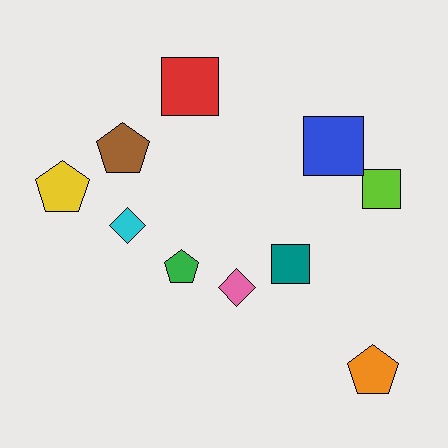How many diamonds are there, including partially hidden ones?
There are 2 diamonds.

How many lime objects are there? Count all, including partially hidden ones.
There is 1 lime object.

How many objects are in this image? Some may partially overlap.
There are 10 objects.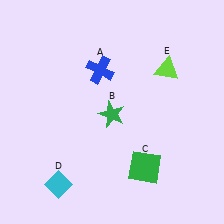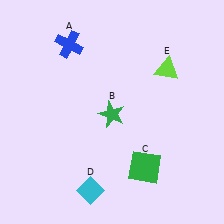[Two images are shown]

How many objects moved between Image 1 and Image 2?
2 objects moved between the two images.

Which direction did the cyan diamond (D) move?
The cyan diamond (D) moved right.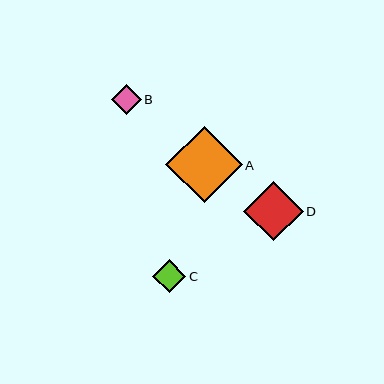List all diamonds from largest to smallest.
From largest to smallest: A, D, C, B.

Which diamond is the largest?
Diamond A is the largest with a size of approximately 76 pixels.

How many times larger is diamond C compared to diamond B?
Diamond C is approximately 1.1 times the size of diamond B.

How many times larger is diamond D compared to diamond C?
Diamond D is approximately 1.8 times the size of diamond C.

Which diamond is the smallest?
Diamond B is the smallest with a size of approximately 29 pixels.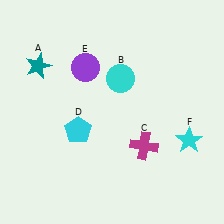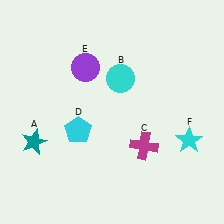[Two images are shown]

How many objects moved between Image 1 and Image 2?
1 object moved between the two images.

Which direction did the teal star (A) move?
The teal star (A) moved down.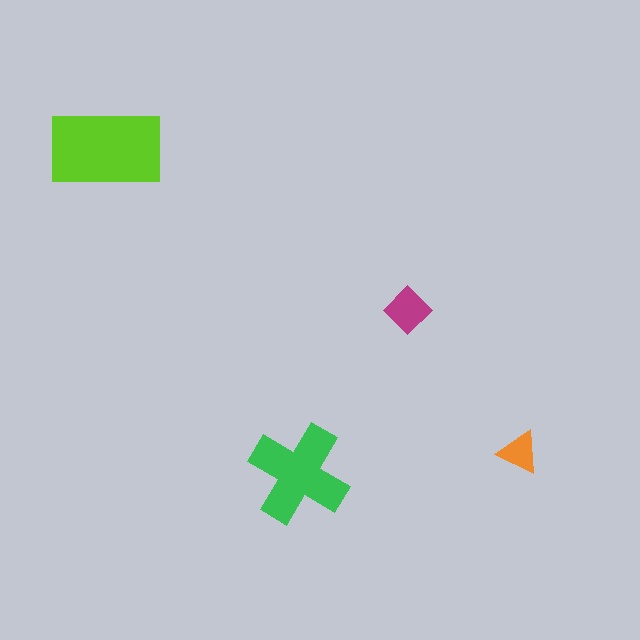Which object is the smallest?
The orange triangle.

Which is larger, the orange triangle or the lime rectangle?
The lime rectangle.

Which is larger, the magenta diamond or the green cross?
The green cross.